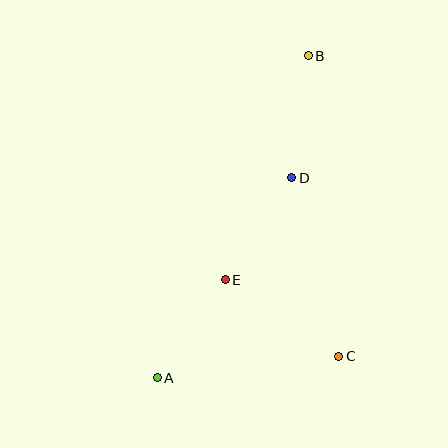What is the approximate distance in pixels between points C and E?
The distance between C and E is approximately 137 pixels.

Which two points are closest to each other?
Points A and E are closest to each other.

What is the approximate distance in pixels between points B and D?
The distance between B and D is approximately 123 pixels.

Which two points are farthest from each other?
Points A and B are farthest from each other.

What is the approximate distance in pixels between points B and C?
The distance between B and C is approximately 302 pixels.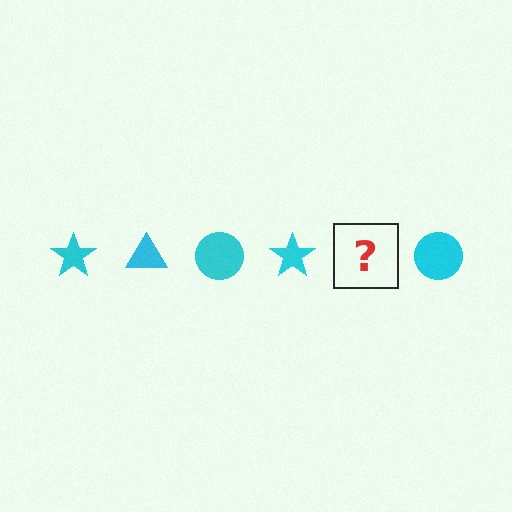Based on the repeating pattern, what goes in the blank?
The blank should be a cyan triangle.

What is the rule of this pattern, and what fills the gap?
The rule is that the pattern cycles through star, triangle, circle shapes in cyan. The gap should be filled with a cyan triangle.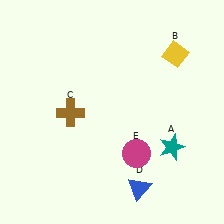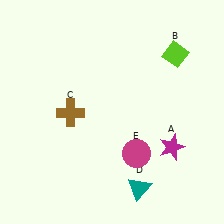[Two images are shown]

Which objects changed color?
A changed from teal to magenta. B changed from yellow to lime. D changed from blue to teal.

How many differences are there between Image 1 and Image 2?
There are 3 differences between the two images.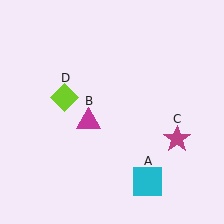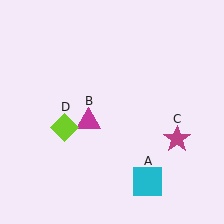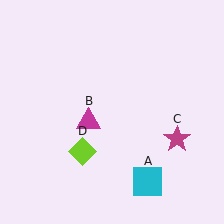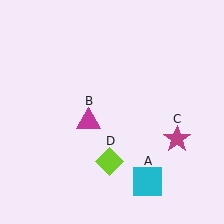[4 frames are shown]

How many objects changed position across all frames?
1 object changed position: lime diamond (object D).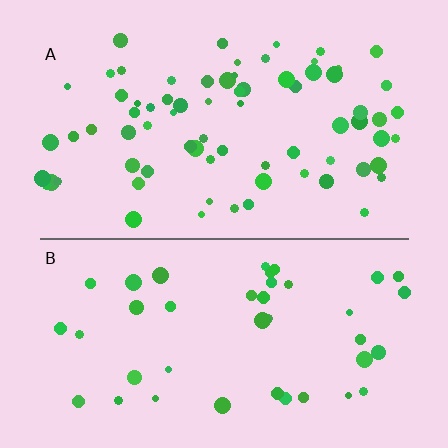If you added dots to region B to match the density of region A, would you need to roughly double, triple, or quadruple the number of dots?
Approximately double.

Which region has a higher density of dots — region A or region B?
A (the top).